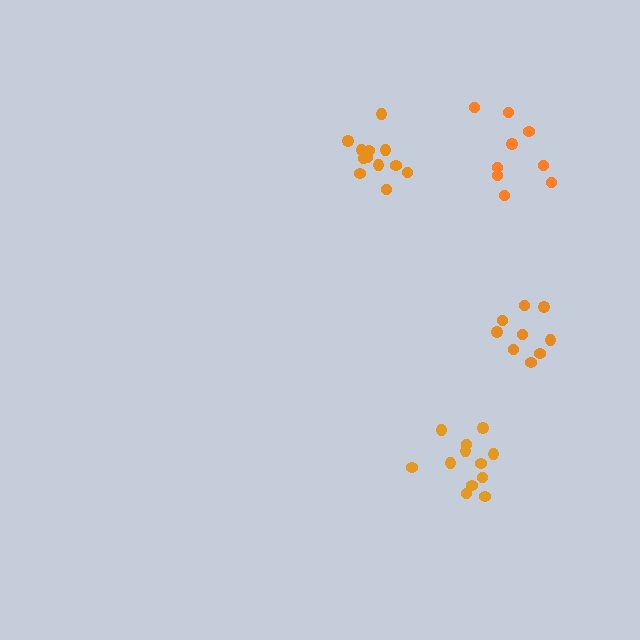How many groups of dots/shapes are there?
There are 4 groups.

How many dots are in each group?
Group 1: 13 dots, Group 2: 9 dots, Group 3: 9 dots, Group 4: 12 dots (43 total).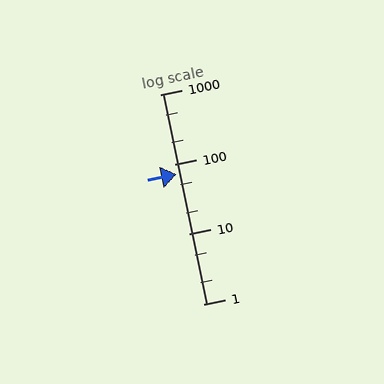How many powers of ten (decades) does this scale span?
The scale spans 3 decades, from 1 to 1000.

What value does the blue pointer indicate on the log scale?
The pointer indicates approximately 73.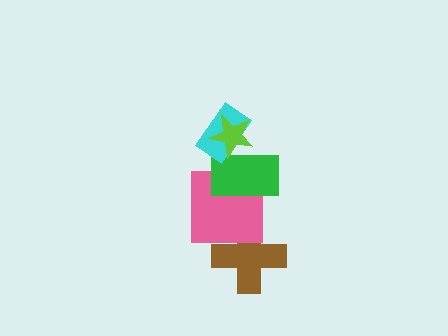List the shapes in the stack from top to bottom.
From top to bottom: the lime star, the cyan rectangle, the green rectangle, the pink square, the brown cross.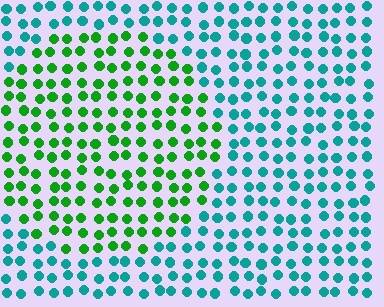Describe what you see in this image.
The image is filled with small teal elements in a uniform arrangement. A circle-shaped region is visible where the elements are tinted to a slightly different hue, forming a subtle color boundary.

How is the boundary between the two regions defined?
The boundary is defined purely by a slight shift in hue (about 52 degrees). Spacing, size, and orientation are identical on both sides.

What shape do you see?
I see a circle.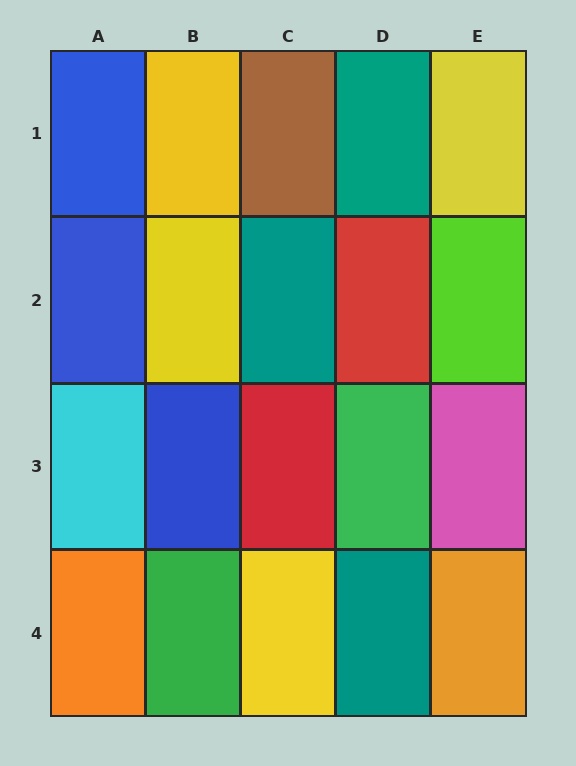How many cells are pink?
1 cell is pink.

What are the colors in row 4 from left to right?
Orange, green, yellow, teal, orange.